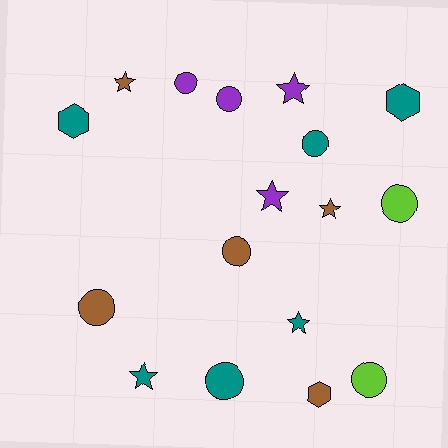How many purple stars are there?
There are 2 purple stars.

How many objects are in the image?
There are 17 objects.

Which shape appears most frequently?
Circle, with 8 objects.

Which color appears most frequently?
Teal, with 6 objects.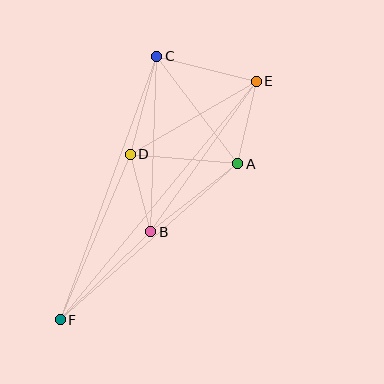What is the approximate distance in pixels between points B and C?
The distance between B and C is approximately 176 pixels.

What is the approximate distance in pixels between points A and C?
The distance between A and C is approximately 134 pixels.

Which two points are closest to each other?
Points B and D are closest to each other.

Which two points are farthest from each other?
Points E and F are farthest from each other.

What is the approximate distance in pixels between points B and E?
The distance between B and E is approximately 183 pixels.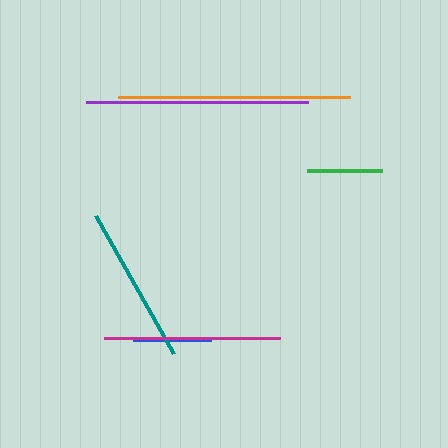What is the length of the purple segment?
The purple segment is approximately 222 pixels long.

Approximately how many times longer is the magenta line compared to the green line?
The magenta line is approximately 2.3 times the length of the green line.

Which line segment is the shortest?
The green line is the shortest at approximately 75 pixels.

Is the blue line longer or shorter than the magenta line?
The magenta line is longer than the blue line.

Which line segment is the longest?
The orange line is the longest at approximately 232 pixels.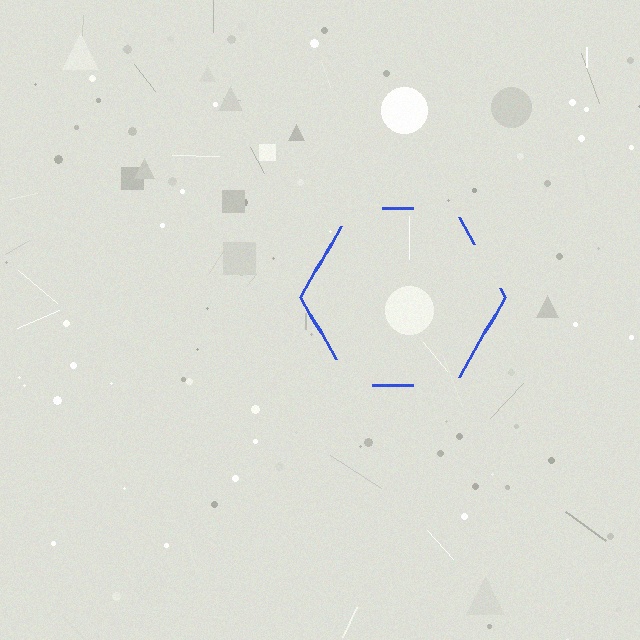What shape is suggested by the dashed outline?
The dashed outline suggests a hexagon.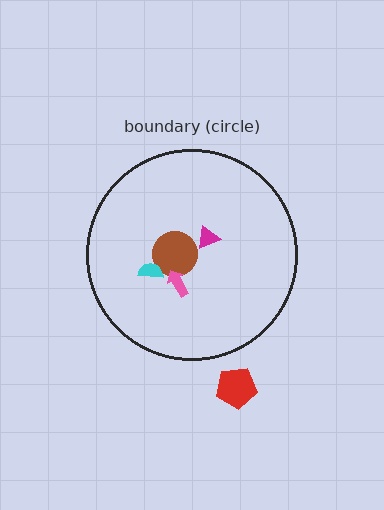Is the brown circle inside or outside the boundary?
Inside.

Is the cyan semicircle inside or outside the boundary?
Inside.